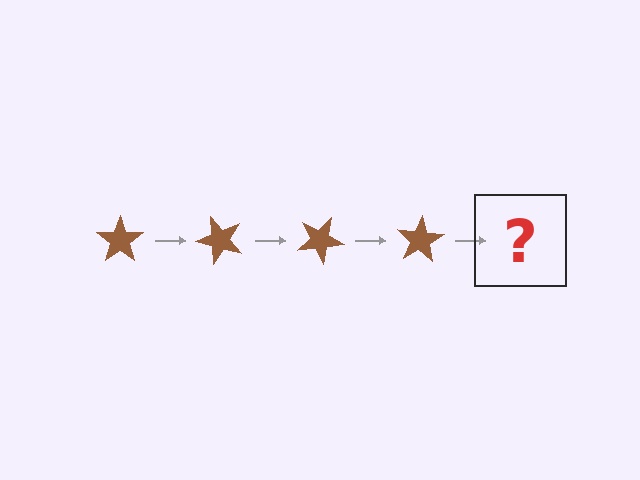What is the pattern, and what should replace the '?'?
The pattern is that the star rotates 50 degrees each step. The '?' should be a brown star rotated 200 degrees.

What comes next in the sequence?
The next element should be a brown star rotated 200 degrees.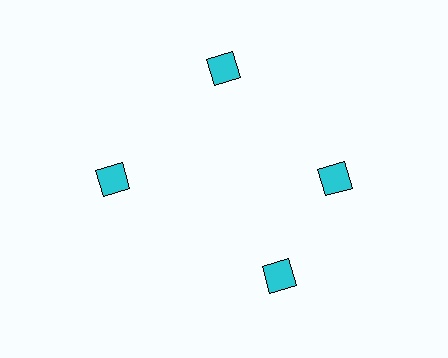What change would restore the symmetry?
The symmetry would be restored by rotating it back into even spacing with its neighbors so that all 4 squares sit at equal angles and equal distance from the center.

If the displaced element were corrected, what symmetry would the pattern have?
It would have 4-fold rotational symmetry — the pattern would map onto itself every 90 degrees.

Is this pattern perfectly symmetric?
No. The 4 cyan squares are arranged in a ring, but one element near the 6 o'clock position is rotated out of alignment along the ring, breaking the 4-fold rotational symmetry.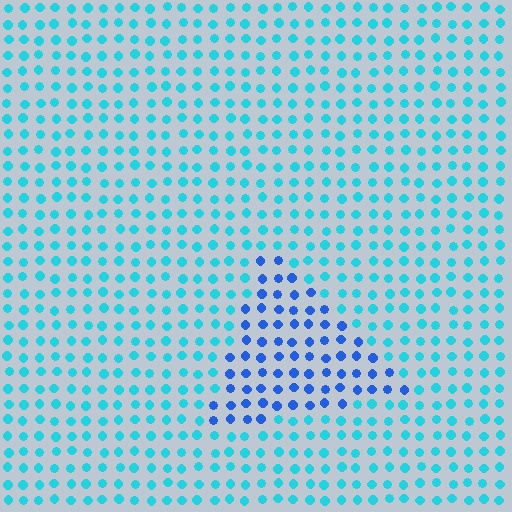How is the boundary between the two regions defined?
The boundary is defined purely by a slight shift in hue (about 37 degrees). Spacing, size, and orientation are identical on both sides.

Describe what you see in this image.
The image is filled with small cyan elements in a uniform arrangement. A triangle-shaped region is visible where the elements are tinted to a slightly different hue, forming a subtle color boundary.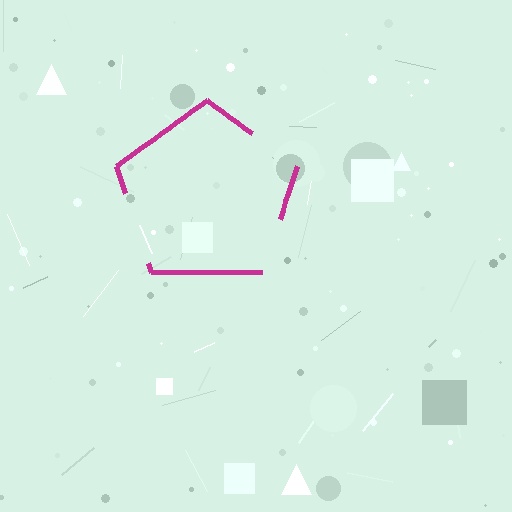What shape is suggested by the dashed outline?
The dashed outline suggests a pentagon.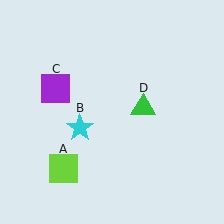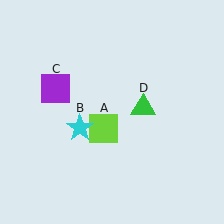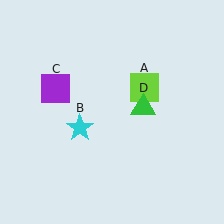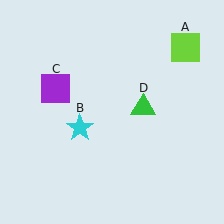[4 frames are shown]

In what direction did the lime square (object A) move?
The lime square (object A) moved up and to the right.